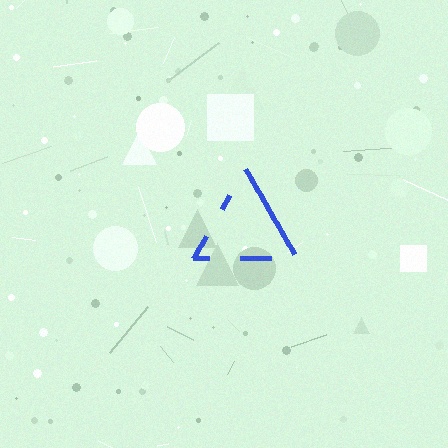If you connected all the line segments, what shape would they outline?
They would outline a triangle.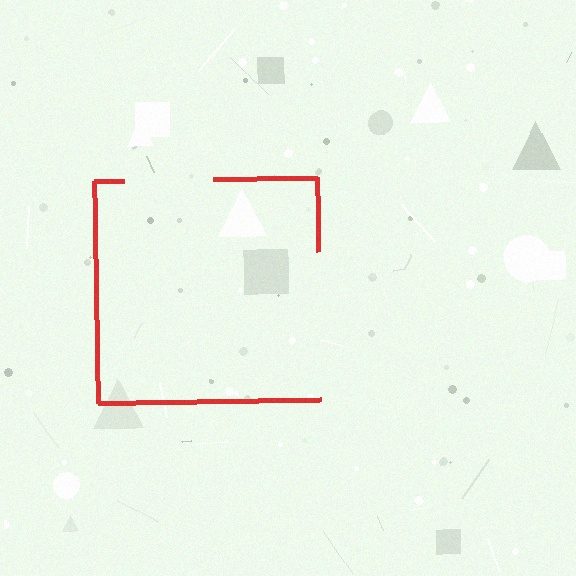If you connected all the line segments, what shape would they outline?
They would outline a square.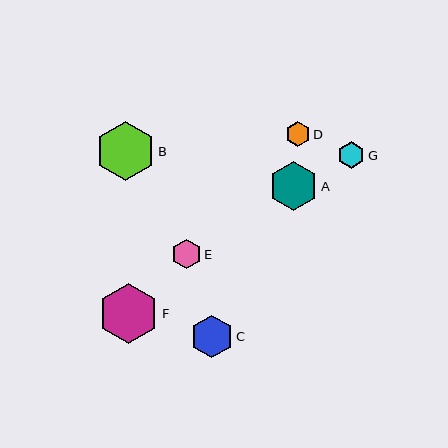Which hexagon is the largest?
Hexagon F is the largest with a size of approximately 61 pixels.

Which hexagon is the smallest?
Hexagon D is the smallest with a size of approximately 25 pixels.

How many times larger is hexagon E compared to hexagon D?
Hexagon E is approximately 1.2 times the size of hexagon D.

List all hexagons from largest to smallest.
From largest to smallest: F, B, A, C, E, G, D.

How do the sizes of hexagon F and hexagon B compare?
Hexagon F and hexagon B are approximately the same size.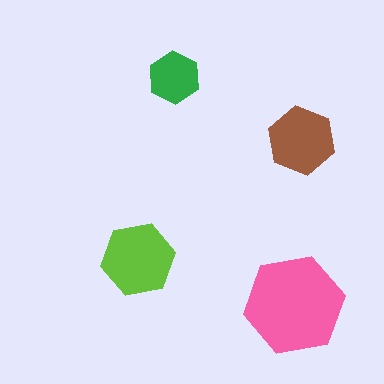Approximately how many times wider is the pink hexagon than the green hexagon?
About 2 times wider.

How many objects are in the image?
There are 4 objects in the image.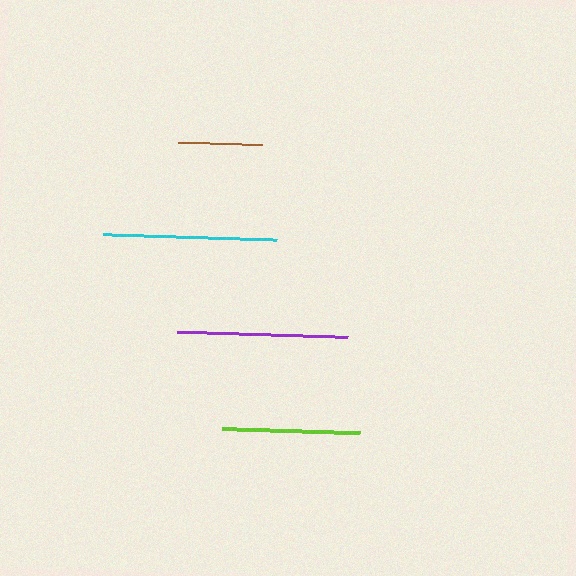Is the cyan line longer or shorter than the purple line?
The cyan line is longer than the purple line.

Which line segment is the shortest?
The brown line is the shortest at approximately 83 pixels.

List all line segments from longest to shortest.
From longest to shortest: cyan, purple, lime, brown.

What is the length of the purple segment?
The purple segment is approximately 170 pixels long.